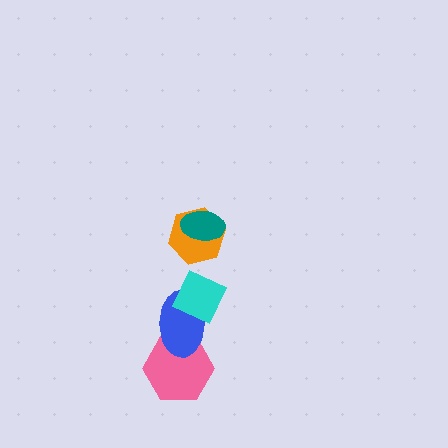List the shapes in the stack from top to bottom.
From top to bottom: the teal ellipse, the orange hexagon, the cyan diamond, the blue ellipse, the pink hexagon.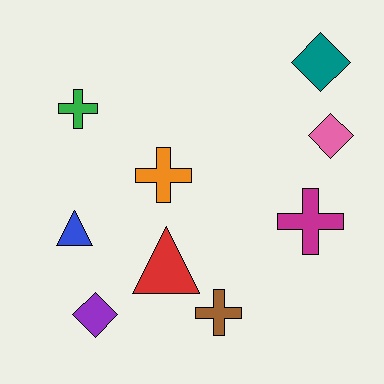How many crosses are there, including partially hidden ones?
There are 4 crosses.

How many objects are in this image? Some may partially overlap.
There are 9 objects.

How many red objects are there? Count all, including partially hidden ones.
There is 1 red object.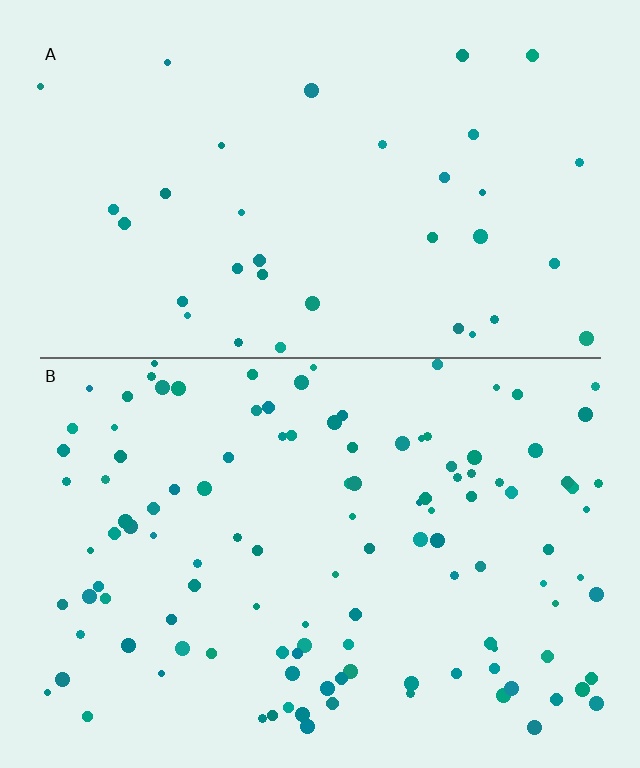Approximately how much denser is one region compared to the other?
Approximately 3.3× — region B over region A.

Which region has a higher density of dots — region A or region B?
B (the bottom).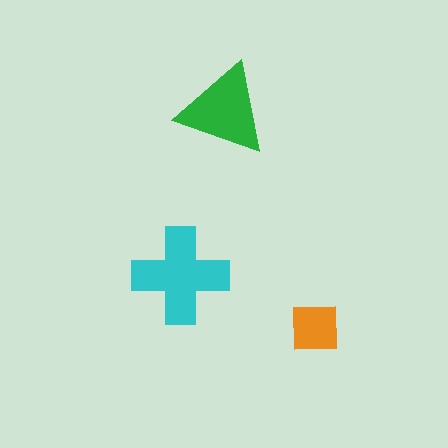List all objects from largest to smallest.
The cyan cross, the green triangle, the orange square.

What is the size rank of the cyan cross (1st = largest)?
1st.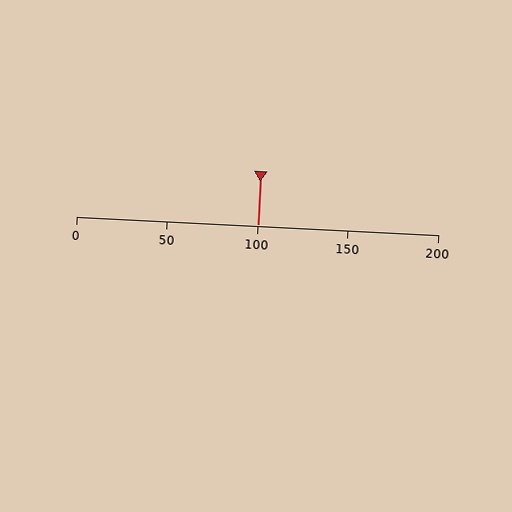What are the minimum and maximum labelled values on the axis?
The axis runs from 0 to 200.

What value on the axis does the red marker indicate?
The marker indicates approximately 100.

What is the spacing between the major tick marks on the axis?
The major ticks are spaced 50 apart.